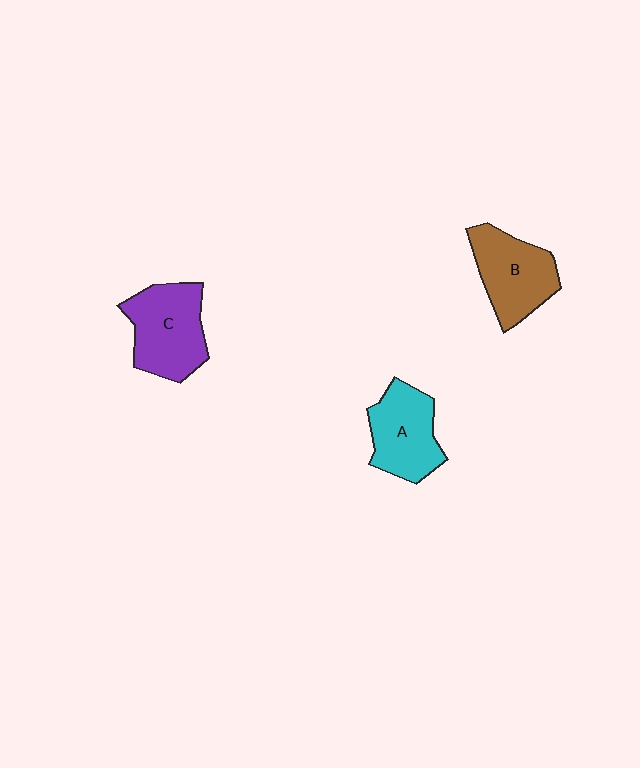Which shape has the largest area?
Shape C (purple).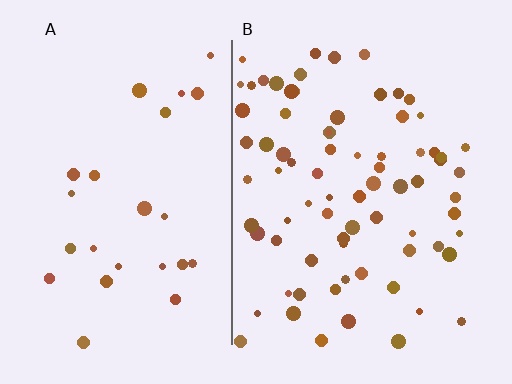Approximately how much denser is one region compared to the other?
Approximately 3.0× — region B over region A.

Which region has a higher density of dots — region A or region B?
B (the right).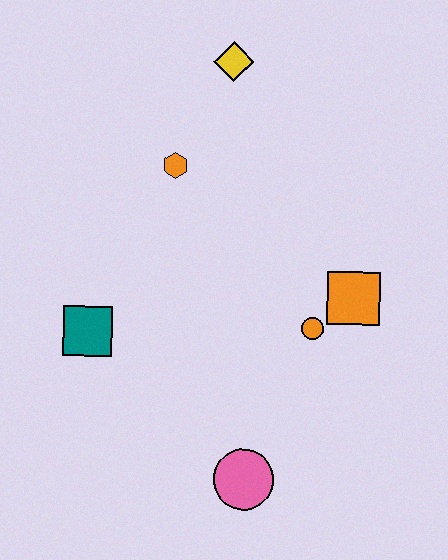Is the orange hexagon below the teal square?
No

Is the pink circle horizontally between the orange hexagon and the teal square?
No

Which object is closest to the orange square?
The orange circle is closest to the orange square.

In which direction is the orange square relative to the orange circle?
The orange square is to the right of the orange circle.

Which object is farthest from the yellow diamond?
The pink circle is farthest from the yellow diamond.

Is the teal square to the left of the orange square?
Yes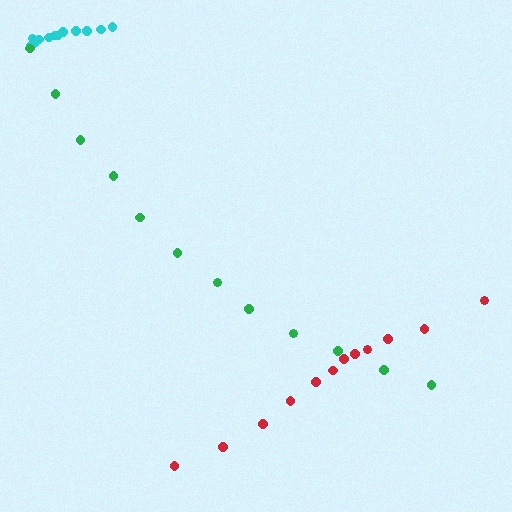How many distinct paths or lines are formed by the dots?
There are 3 distinct paths.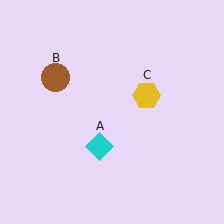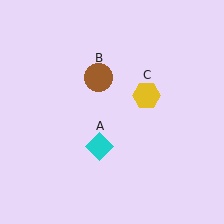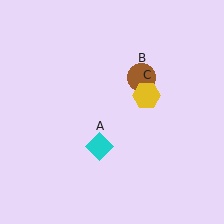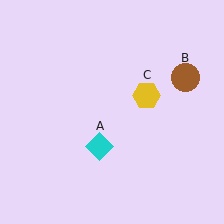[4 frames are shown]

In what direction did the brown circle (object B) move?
The brown circle (object B) moved right.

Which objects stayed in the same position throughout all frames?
Cyan diamond (object A) and yellow hexagon (object C) remained stationary.